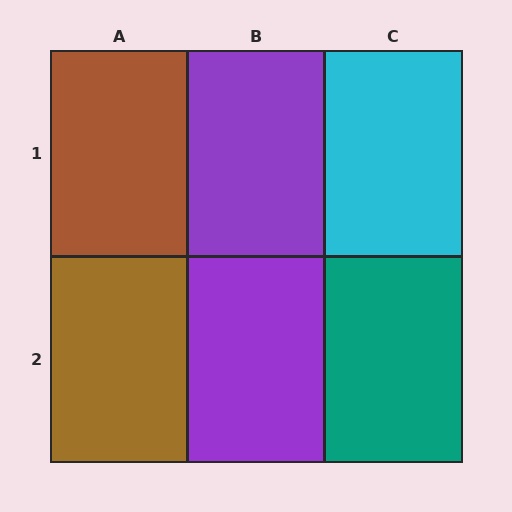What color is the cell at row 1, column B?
Purple.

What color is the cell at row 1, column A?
Brown.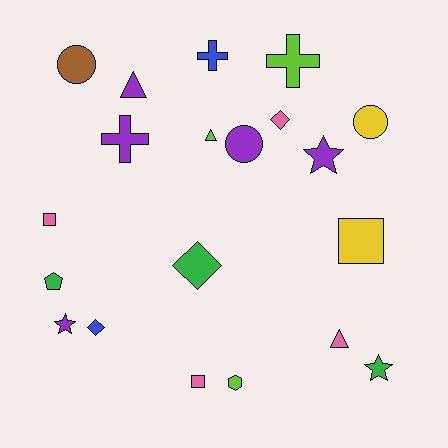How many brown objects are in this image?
There is 1 brown object.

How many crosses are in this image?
There are 3 crosses.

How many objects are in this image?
There are 20 objects.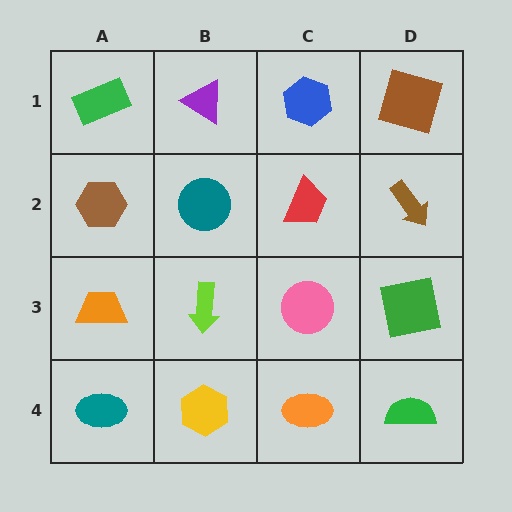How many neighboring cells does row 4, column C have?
3.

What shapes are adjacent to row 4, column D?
A green square (row 3, column D), an orange ellipse (row 4, column C).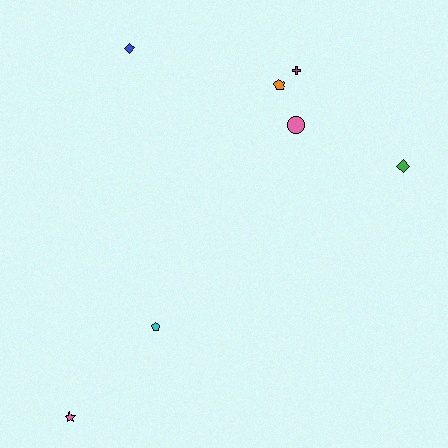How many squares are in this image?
There are no squares.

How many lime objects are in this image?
There are no lime objects.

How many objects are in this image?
There are 7 objects.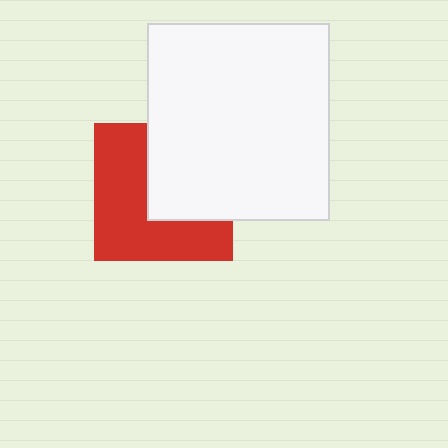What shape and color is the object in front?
The object in front is a white rectangle.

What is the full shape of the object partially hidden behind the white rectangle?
The partially hidden object is a red square.